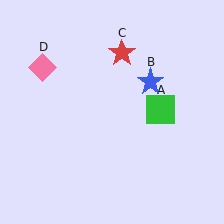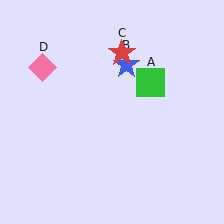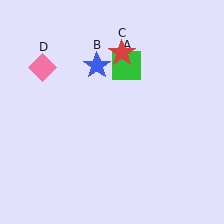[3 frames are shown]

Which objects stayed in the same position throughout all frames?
Red star (object C) and pink diamond (object D) remained stationary.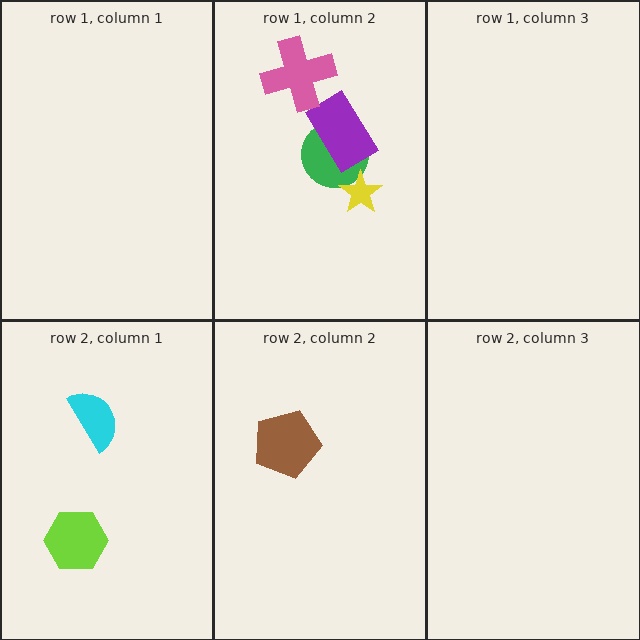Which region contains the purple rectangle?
The row 1, column 2 region.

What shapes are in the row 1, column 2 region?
The green circle, the purple rectangle, the yellow star, the pink cross.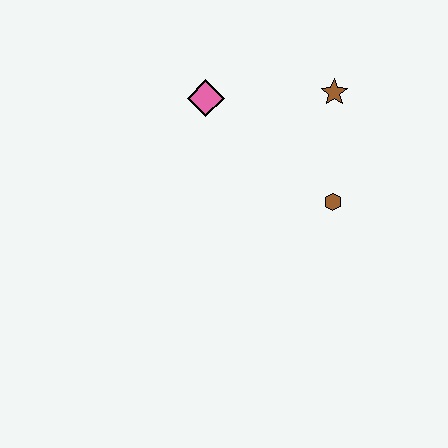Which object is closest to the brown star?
The brown hexagon is closest to the brown star.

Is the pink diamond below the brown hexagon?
No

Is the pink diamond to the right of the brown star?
No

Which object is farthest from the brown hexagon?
The pink diamond is farthest from the brown hexagon.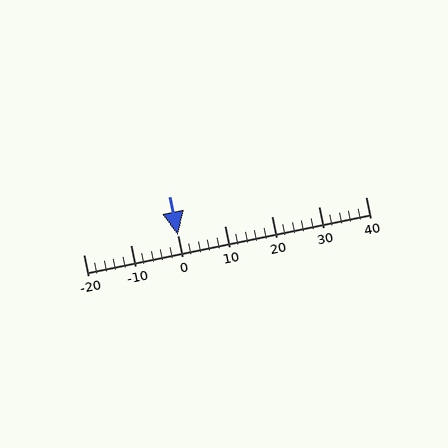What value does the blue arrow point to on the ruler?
The blue arrow points to approximately 0.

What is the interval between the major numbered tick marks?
The major tick marks are spaced 10 units apart.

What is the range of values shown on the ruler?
The ruler shows values from -20 to 40.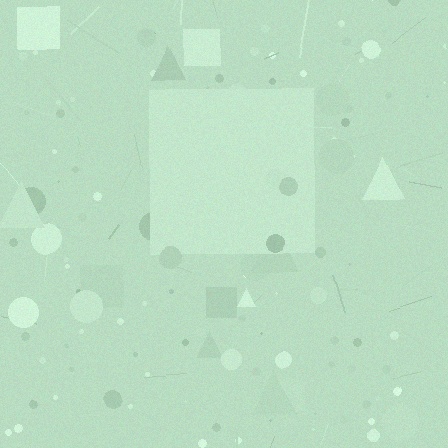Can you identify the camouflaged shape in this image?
The camouflaged shape is a square.